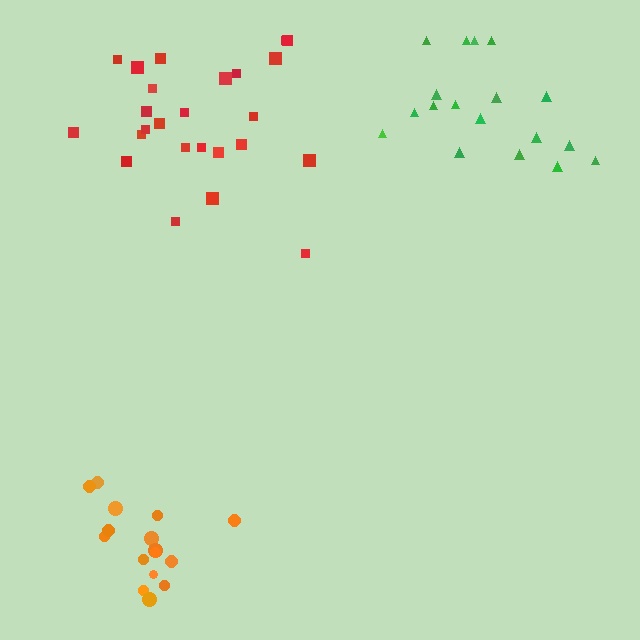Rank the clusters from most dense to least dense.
orange, red, green.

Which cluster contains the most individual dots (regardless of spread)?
Red (25).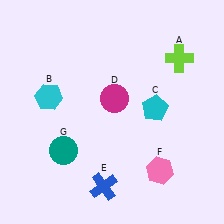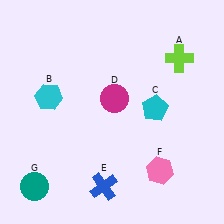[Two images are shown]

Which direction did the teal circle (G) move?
The teal circle (G) moved down.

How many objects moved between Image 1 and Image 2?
1 object moved between the two images.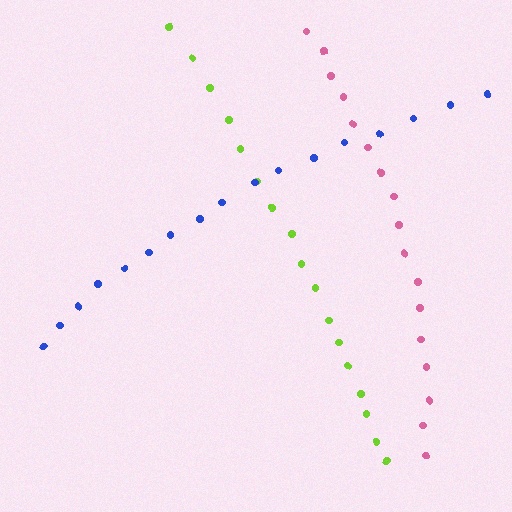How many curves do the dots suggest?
There are 3 distinct paths.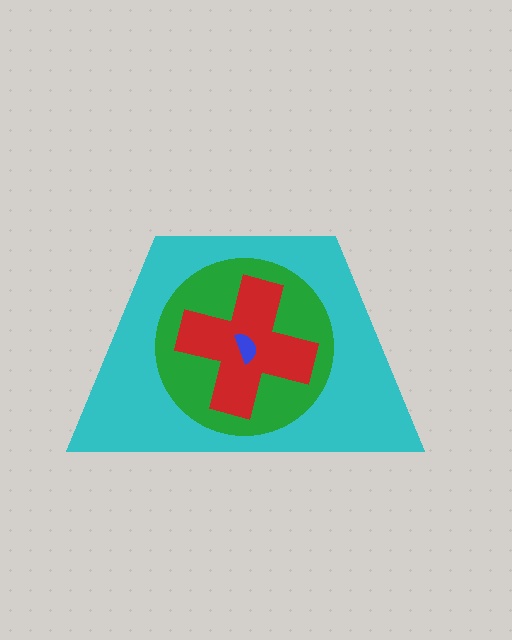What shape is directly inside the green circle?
The red cross.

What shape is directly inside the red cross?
The blue semicircle.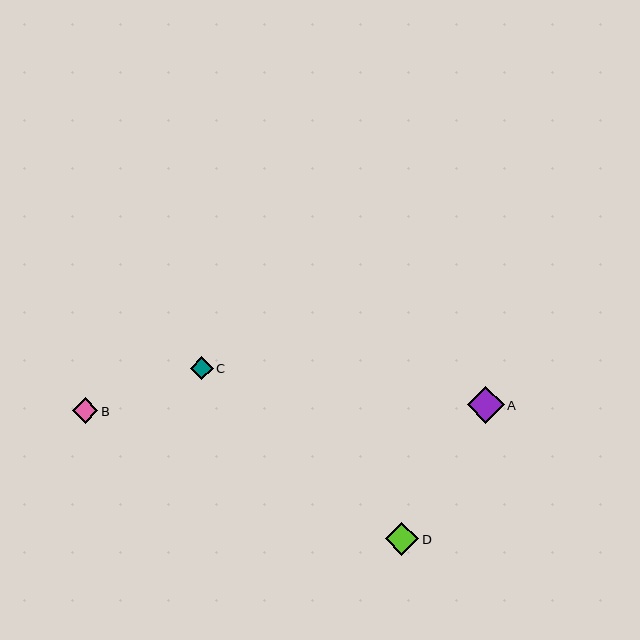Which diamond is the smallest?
Diamond C is the smallest with a size of approximately 23 pixels.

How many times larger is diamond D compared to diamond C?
Diamond D is approximately 1.4 times the size of diamond C.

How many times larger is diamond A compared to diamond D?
Diamond A is approximately 1.1 times the size of diamond D.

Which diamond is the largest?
Diamond A is the largest with a size of approximately 37 pixels.